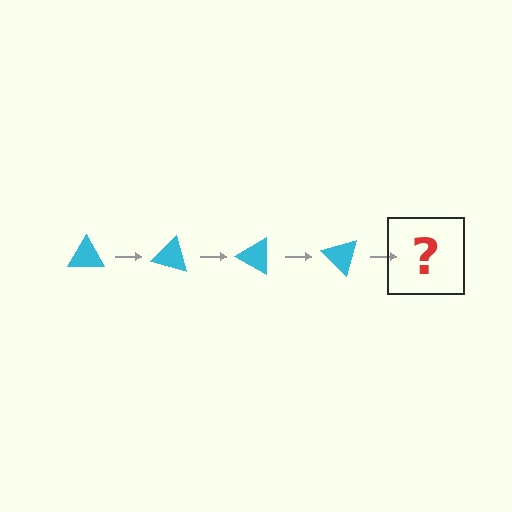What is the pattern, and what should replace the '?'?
The pattern is that the triangle rotates 15 degrees each step. The '?' should be a cyan triangle rotated 60 degrees.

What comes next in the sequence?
The next element should be a cyan triangle rotated 60 degrees.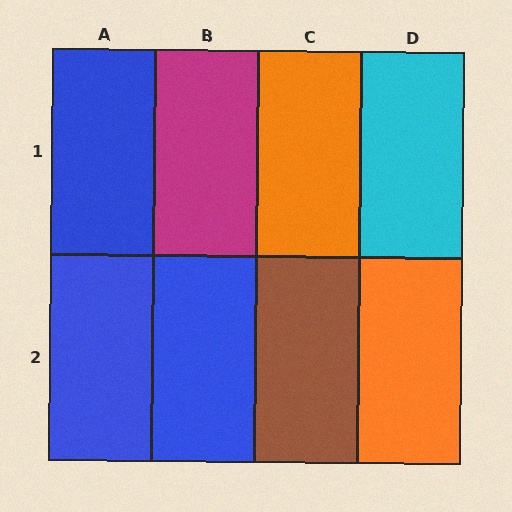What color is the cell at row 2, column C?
Brown.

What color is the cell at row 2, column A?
Blue.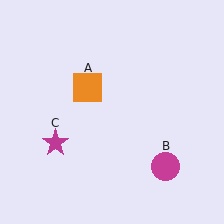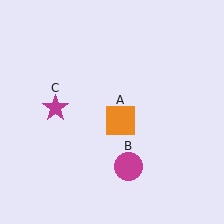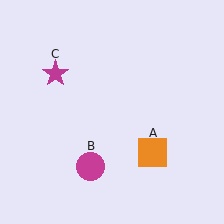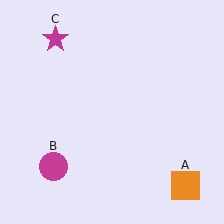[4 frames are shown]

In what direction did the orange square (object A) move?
The orange square (object A) moved down and to the right.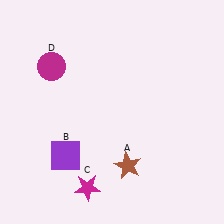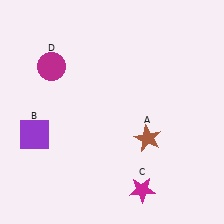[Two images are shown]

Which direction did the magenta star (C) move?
The magenta star (C) moved right.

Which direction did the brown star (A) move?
The brown star (A) moved up.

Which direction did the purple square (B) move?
The purple square (B) moved left.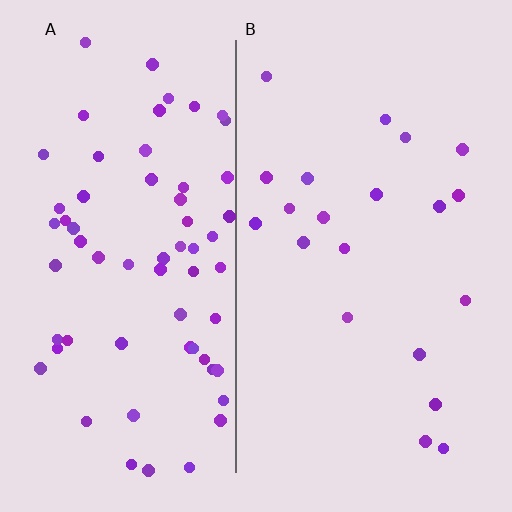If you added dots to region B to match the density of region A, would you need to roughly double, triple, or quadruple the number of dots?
Approximately triple.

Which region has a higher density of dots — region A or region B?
A (the left).